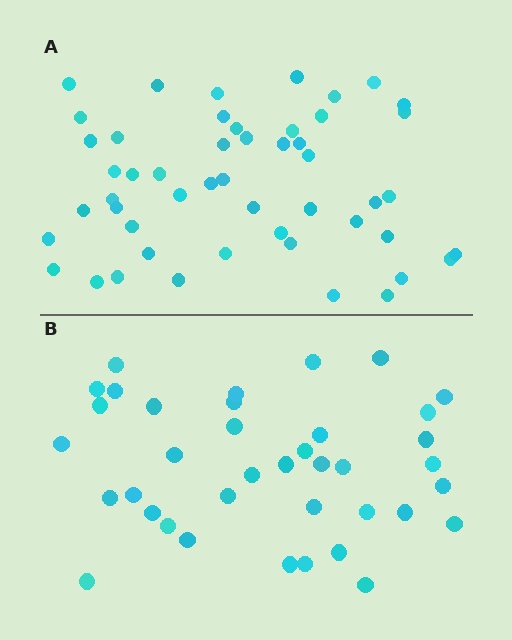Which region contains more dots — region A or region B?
Region A (the top region) has more dots.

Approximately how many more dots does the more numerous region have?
Region A has roughly 12 or so more dots than region B.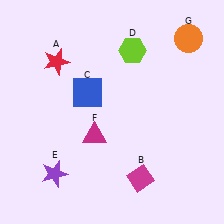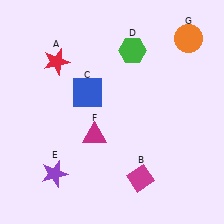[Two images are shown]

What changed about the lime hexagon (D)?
In Image 1, D is lime. In Image 2, it changed to green.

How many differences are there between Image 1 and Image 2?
There is 1 difference between the two images.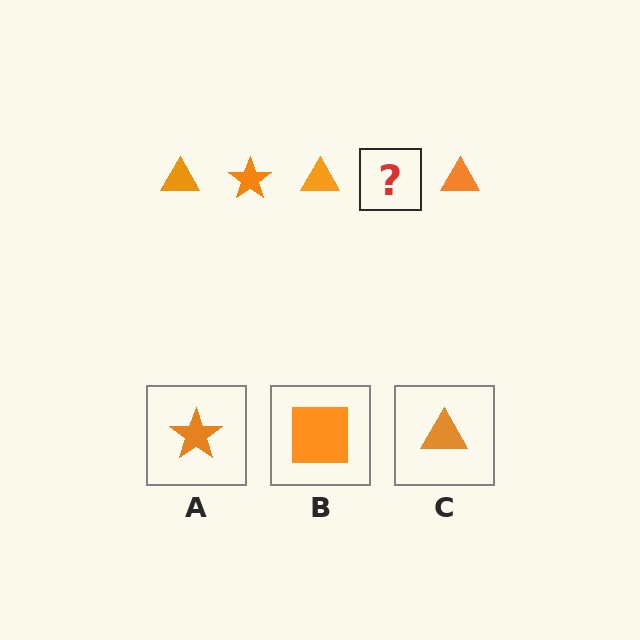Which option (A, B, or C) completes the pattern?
A.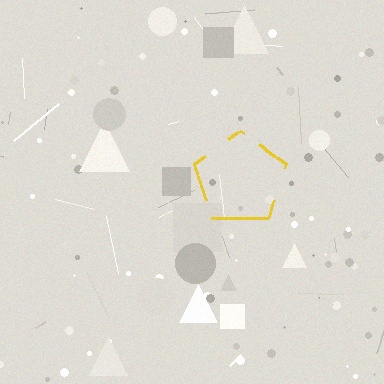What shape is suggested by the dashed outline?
The dashed outline suggests a pentagon.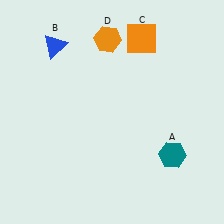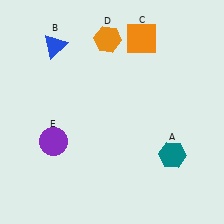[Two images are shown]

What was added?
A purple circle (E) was added in Image 2.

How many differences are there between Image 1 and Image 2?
There is 1 difference between the two images.